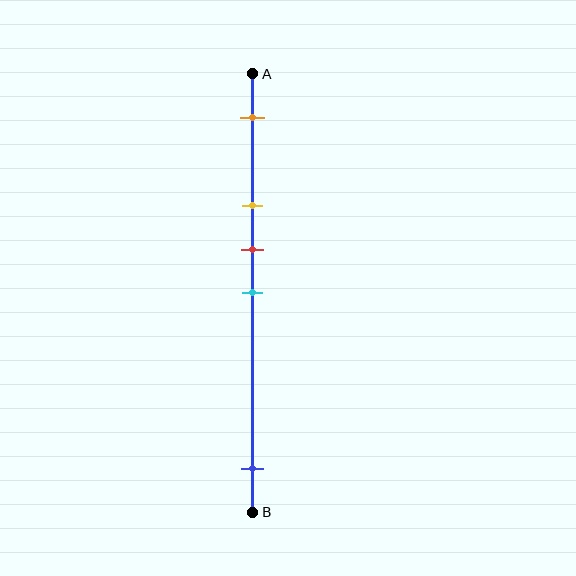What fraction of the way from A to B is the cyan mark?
The cyan mark is approximately 50% (0.5) of the way from A to B.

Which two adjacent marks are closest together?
The red and cyan marks are the closest adjacent pair.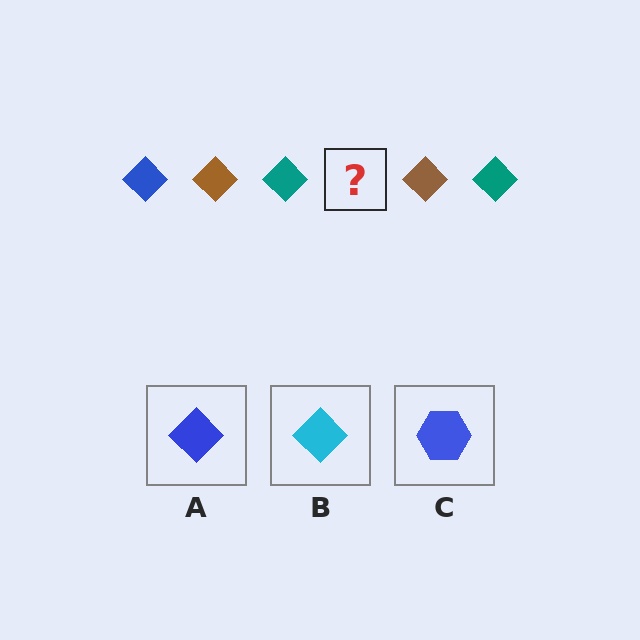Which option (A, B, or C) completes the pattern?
A.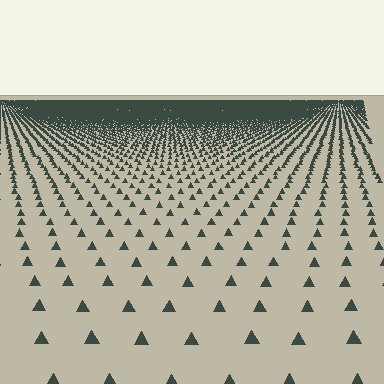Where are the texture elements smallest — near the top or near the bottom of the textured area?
Near the top.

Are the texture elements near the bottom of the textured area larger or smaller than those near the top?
Larger. Near the bottom, elements are closer to the viewer and appear at a bigger on-screen size.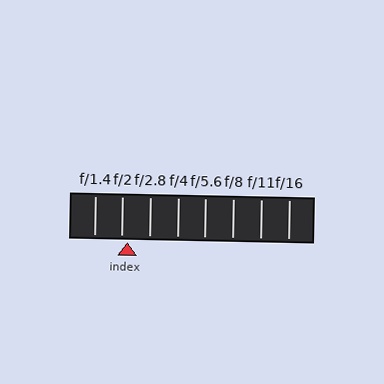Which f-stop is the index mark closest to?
The index mark is closest to f/2.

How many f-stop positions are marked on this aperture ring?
There are 8 f-stop positions marked.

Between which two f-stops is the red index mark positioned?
The index mark is between f/2 and f/2.8.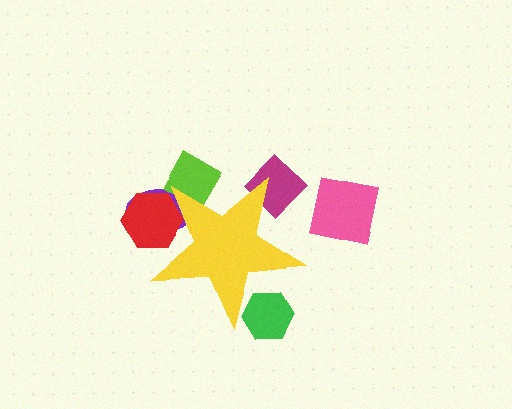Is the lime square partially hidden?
Yes, the lime square is partially hidden behind the yellow star.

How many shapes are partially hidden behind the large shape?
5 shapes are partially hidden.